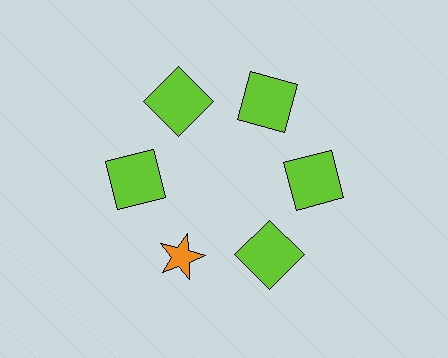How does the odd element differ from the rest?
It differs in both color (orange instead of lime) and shape (star instead of square).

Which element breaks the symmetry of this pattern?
The orange star at roughly the 7 o'clock position breaks the symmetry. All other shapes are lime squares.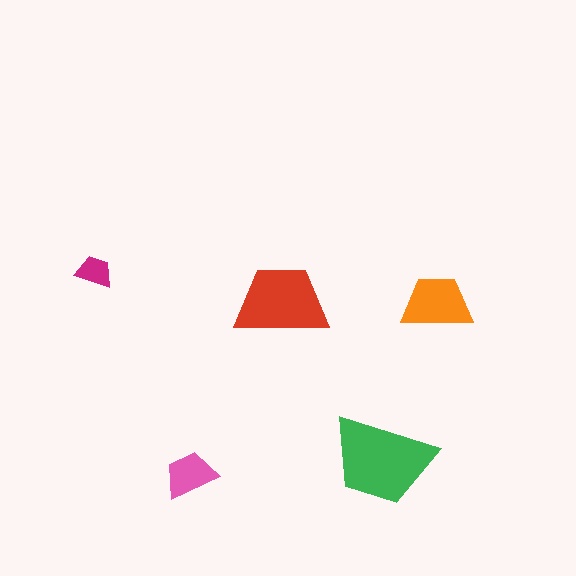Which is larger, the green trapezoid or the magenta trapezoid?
The green one.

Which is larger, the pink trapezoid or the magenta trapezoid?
The pink one.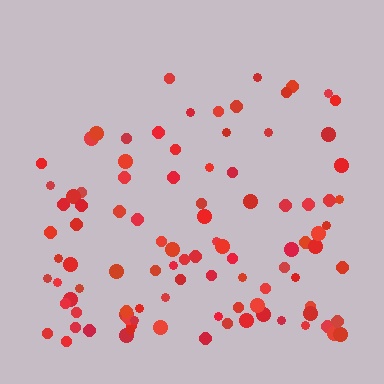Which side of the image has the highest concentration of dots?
The bottom.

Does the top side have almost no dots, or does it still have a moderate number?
Still a moderate number, just noticeably fewer than the bottom.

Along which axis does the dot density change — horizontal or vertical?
Vertical.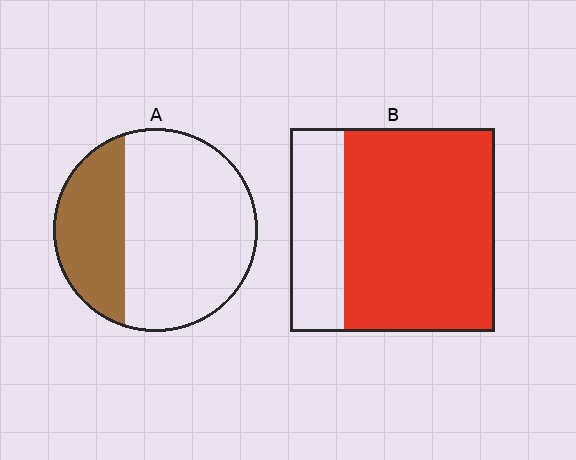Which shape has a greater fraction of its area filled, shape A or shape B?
Shape B.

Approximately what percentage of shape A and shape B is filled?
A is approximately 30% and B is approximately 75%.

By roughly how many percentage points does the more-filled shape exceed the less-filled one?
By roughly 40 percentage points (B over A).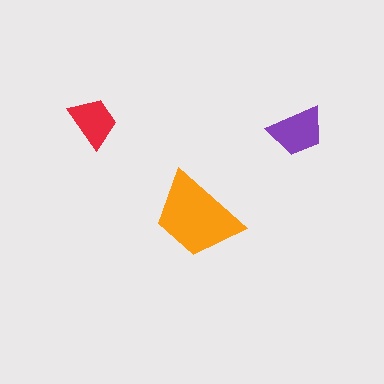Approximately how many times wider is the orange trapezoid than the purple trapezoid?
About 1.5 times wider.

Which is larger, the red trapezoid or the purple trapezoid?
The purple one.